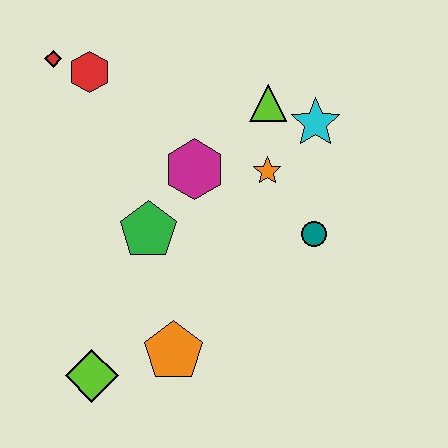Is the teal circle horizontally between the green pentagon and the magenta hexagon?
No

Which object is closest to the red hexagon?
The red diamond is closest to the red hexagon.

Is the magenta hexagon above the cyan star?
No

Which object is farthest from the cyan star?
The lime diamond is farthest from the cyan star.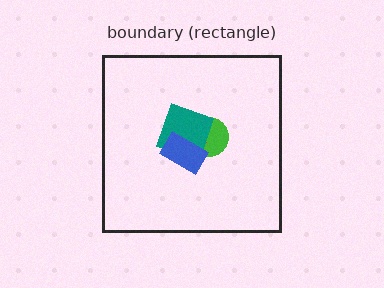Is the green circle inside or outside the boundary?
Inside.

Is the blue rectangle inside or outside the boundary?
Inside.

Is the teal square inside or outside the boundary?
Inside.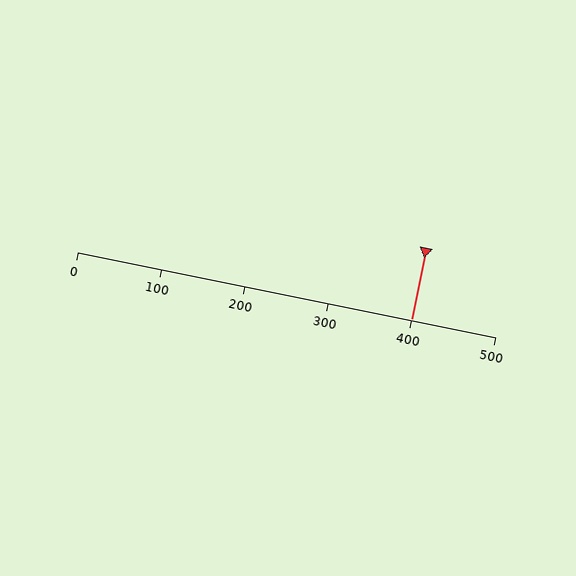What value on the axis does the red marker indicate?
The marker indicates approximately 400.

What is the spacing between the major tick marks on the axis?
The major ticks are spaced 100 apart.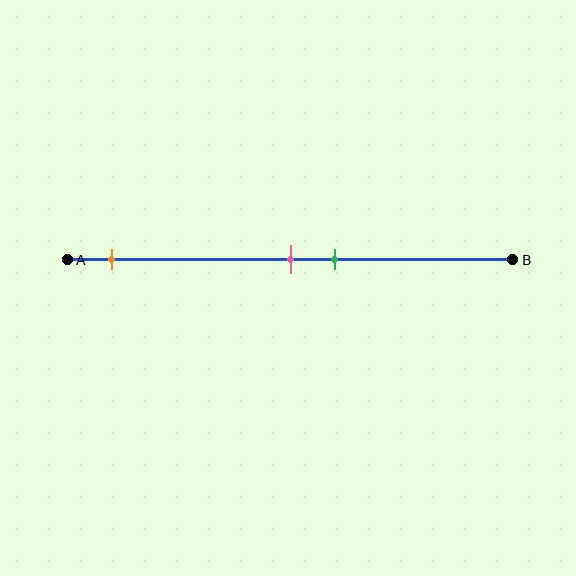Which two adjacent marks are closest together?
The pink and green marks are the closest adjacent pair.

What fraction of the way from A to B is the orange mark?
The orange mark is approximately 10% (0.1) of the way from A to B.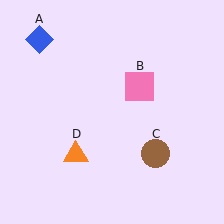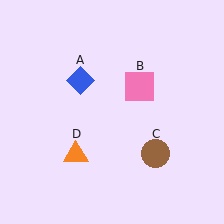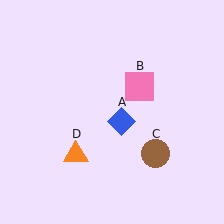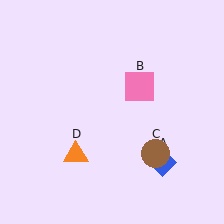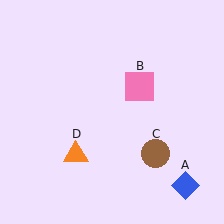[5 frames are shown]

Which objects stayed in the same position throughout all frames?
Pink square (object B) and brown circle (object C) and orange triangle (object D) remained stationary.